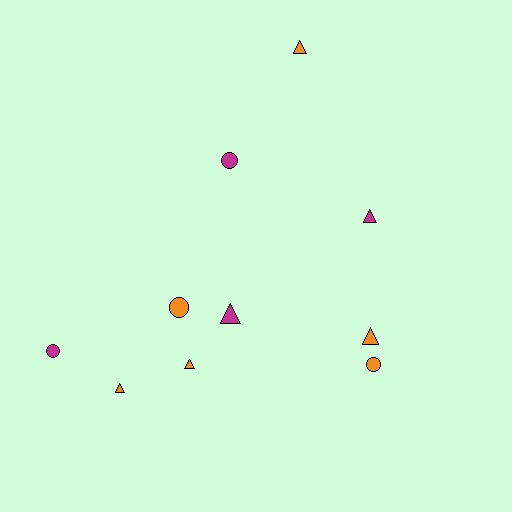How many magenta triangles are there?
There are 2 magenta triangles.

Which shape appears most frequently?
Triangle, with 6 objects.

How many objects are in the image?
There are 10 objects.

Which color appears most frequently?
Orange, with 6 objects.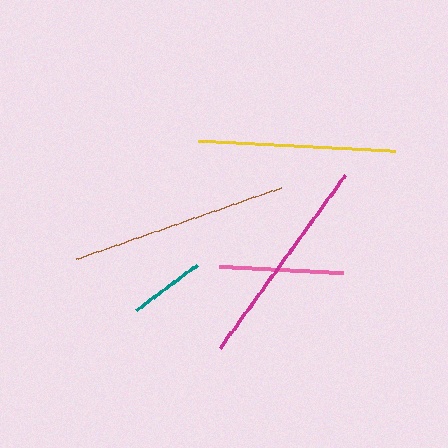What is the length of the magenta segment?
The magenta segment is approximately 213 pixels long.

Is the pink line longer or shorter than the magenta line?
The magenta line is longer than the pink line.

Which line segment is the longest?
The brown line is the longest at approximately 217 pixels.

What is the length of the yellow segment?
The yellow segment is approximately 197 pixels long.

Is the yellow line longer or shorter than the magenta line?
The magenta line is longer than the yellow line.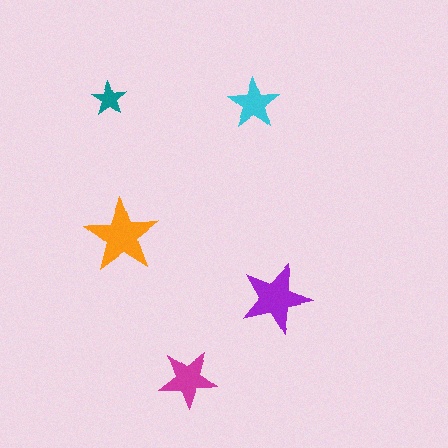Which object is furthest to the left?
The teal star is leftmost.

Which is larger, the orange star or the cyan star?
The orange one.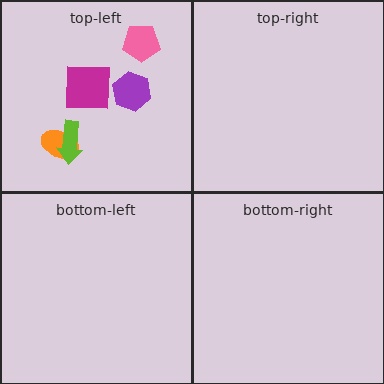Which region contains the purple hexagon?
The top-left region.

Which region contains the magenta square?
The top-left region.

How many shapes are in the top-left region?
5.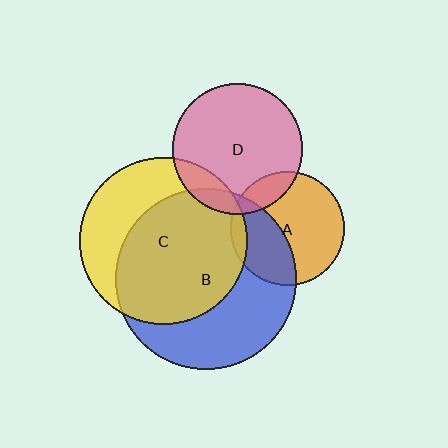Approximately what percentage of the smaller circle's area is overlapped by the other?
Approximately 5%.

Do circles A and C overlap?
Yes.